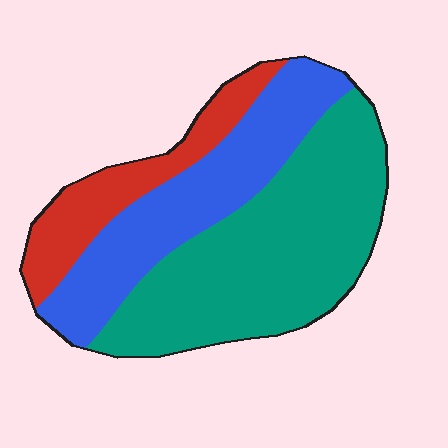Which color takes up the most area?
Teal, at roughly 50%.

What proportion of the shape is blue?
Blue covers about 30% of the shape.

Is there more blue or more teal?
Teal.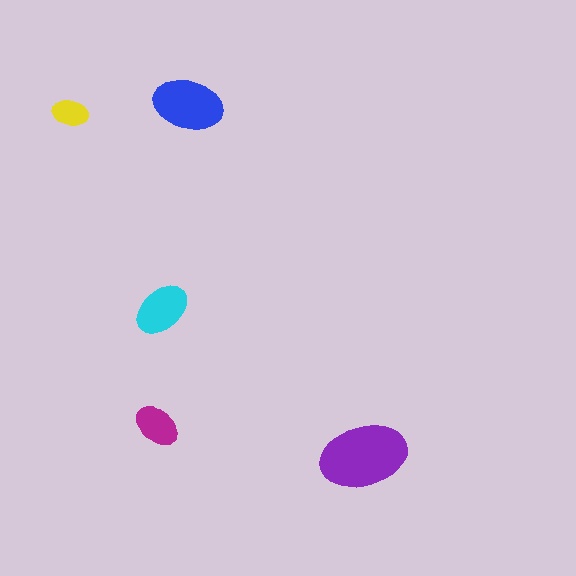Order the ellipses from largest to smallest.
the purple one, the blue one, the cyan one, the magenta one, the yellow one.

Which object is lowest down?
The purple ellipse is bottommost.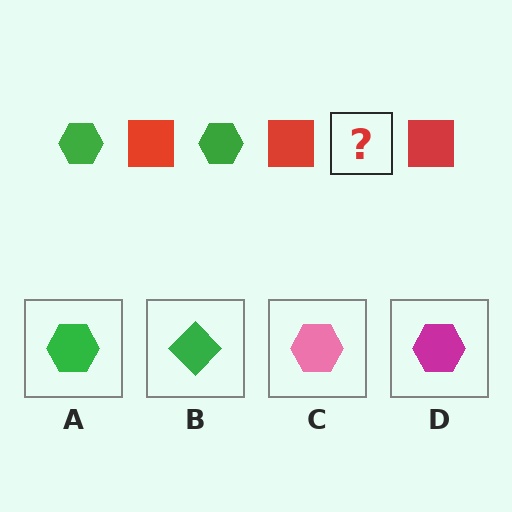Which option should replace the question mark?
Option A.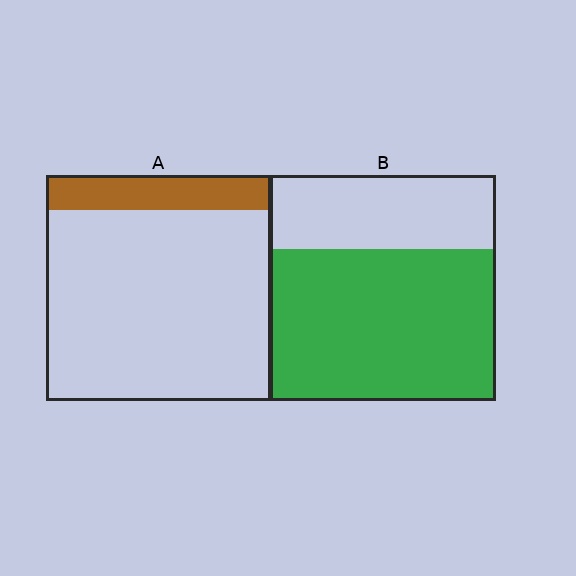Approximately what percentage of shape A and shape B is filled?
A is approximately 15% and B is approximately 65%.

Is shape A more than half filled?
No.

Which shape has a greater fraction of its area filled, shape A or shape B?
Shape B.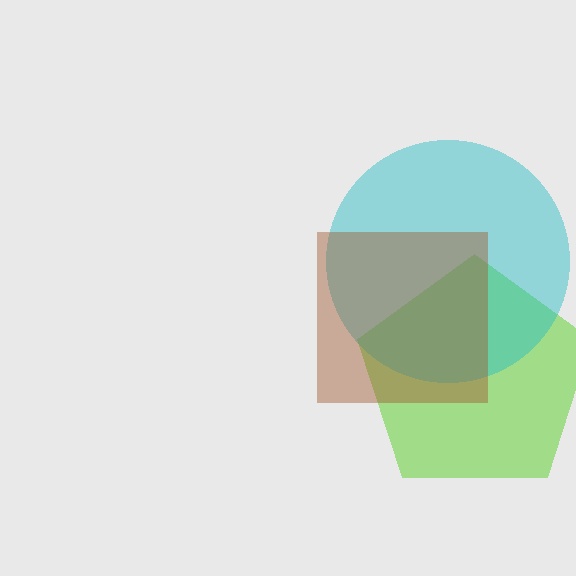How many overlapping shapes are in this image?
There are 3 overlapping shapes in the image.